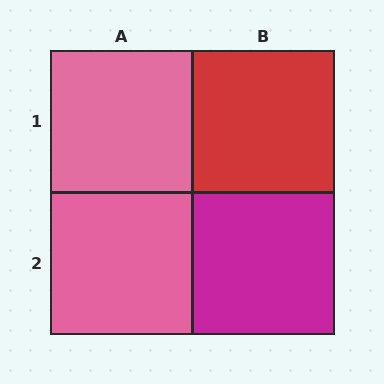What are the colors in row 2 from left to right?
Pink, magenta.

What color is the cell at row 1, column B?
Red.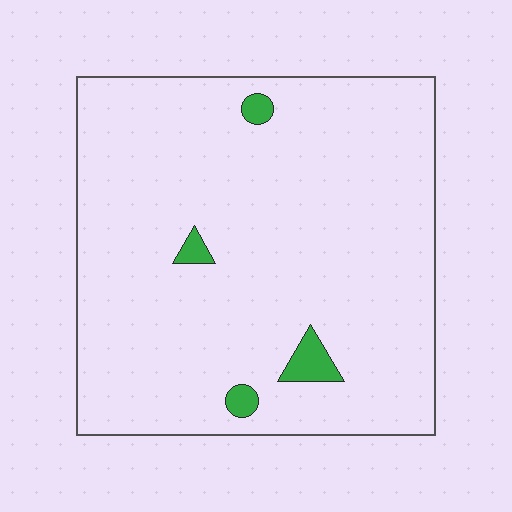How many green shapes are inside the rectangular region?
4.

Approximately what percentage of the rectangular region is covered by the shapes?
Approximately 5%.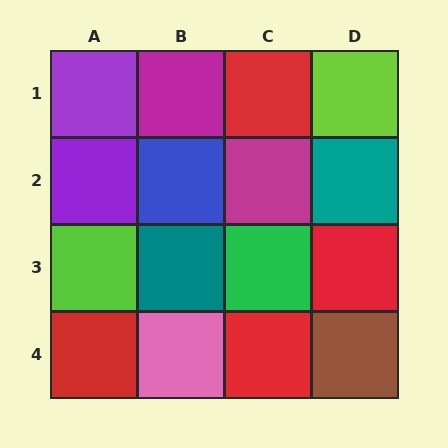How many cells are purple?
2 cells are purple.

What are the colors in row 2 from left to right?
Purple, blue, magenta, teal.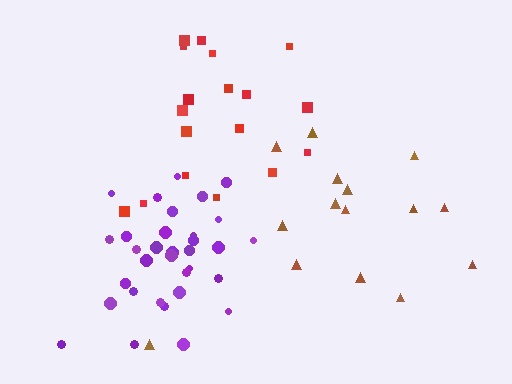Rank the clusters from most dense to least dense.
purple, red, brown.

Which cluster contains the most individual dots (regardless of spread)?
Purple (33).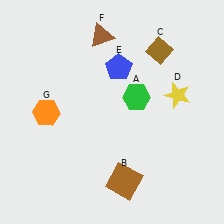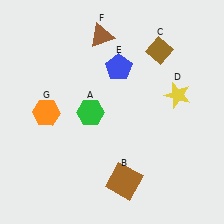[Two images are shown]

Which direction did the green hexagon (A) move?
The green hexagon (A) moved left.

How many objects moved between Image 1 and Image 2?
1 object moved between the two images.